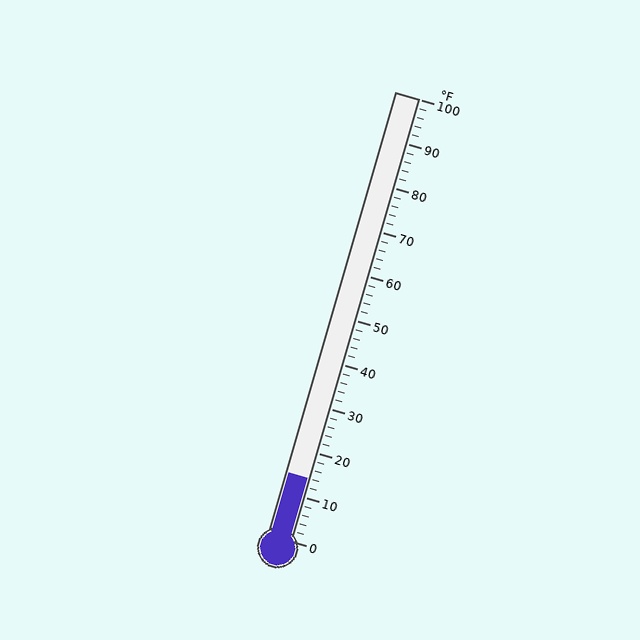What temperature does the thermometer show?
The thermometer shows approximately 14°F.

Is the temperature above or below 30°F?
The temperature is below 30°F.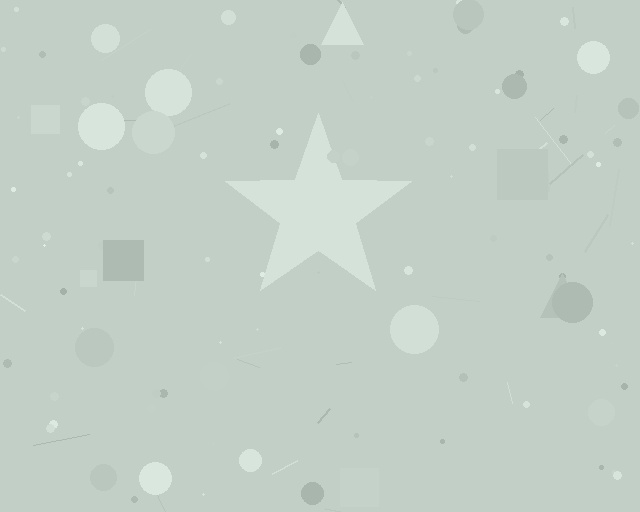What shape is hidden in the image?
A star is hidden in the image.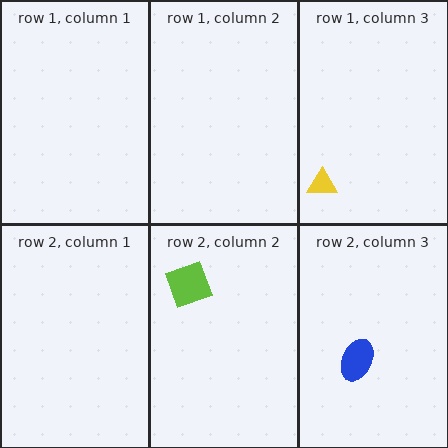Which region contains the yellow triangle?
The row 1, column 3 region.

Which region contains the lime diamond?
The row 2, column 2 region.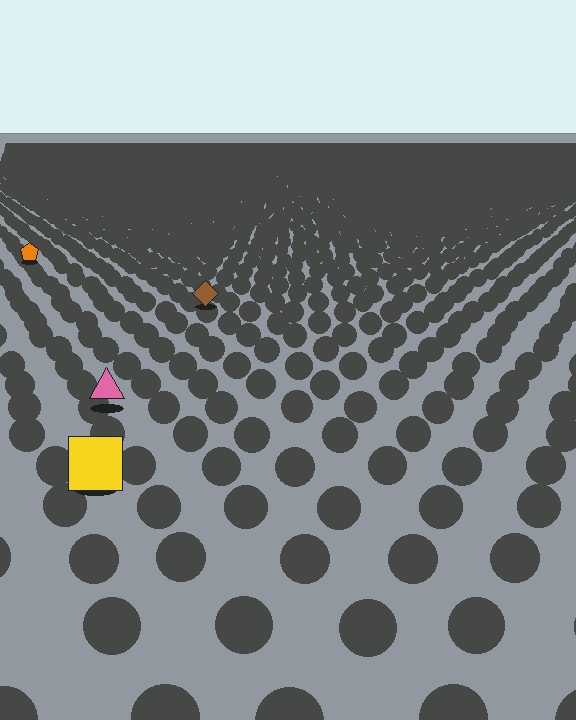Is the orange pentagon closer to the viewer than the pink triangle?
No. The pink triangle is closer — you can tell from the texture gradient: the ground texture is coarser near it.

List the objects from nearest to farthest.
From nearest to farthest: the yellow square, the pink triangle, the brown diamond, the orange pentagon.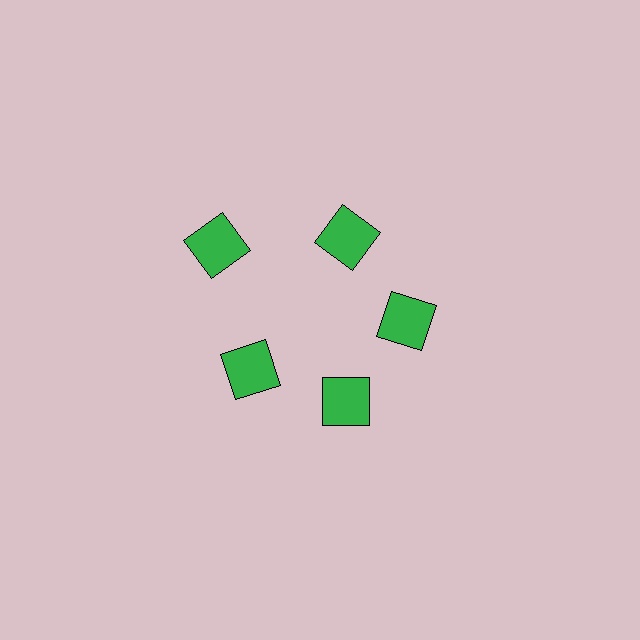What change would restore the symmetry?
The symmetry would be restored by moving it inward, back onto the ring so that all 5 squares sit at equal angles and equal distance from the center.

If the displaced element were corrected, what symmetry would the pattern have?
It would have 5-fold rotational symmetry — the pattern would map onto itself every 72 degrees.